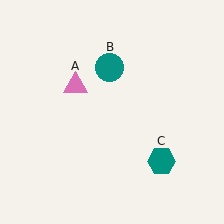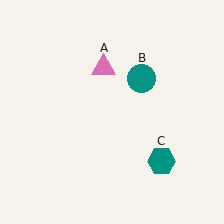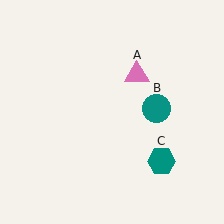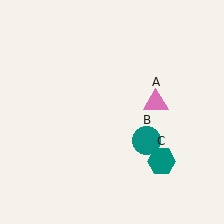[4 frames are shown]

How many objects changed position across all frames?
2 objects changed position: pink triangle (object A), teal circle (object B).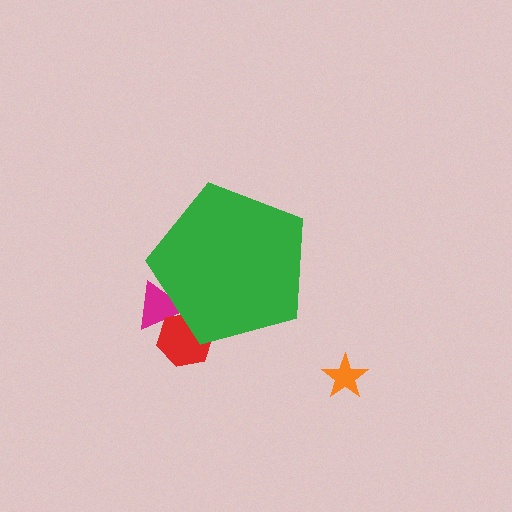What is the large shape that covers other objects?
A green pentagon.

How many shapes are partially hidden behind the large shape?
2 shapes are partially hidden.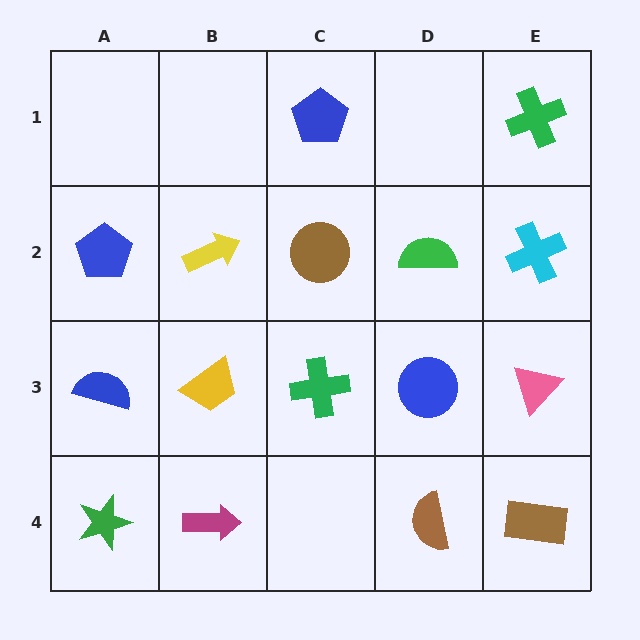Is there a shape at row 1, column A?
No, that cell is empty.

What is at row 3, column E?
A pink triangle.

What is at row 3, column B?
A yellow trapezoid.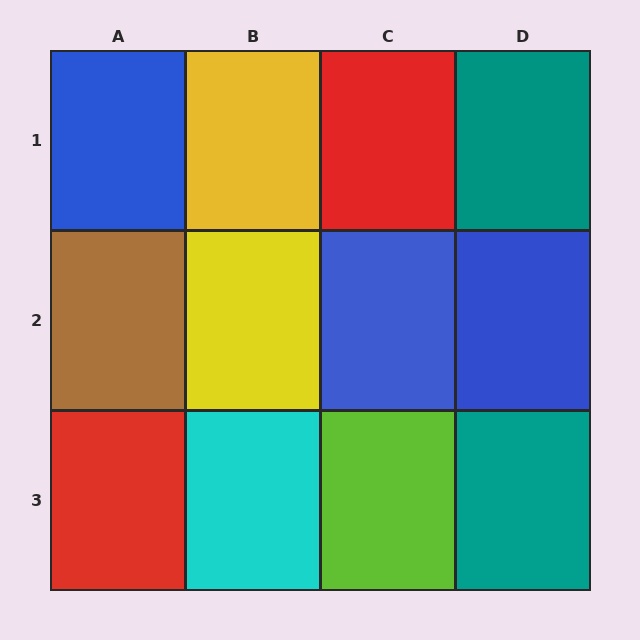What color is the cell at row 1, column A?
Blue.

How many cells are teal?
2 cells are teal.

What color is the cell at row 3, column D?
Teal.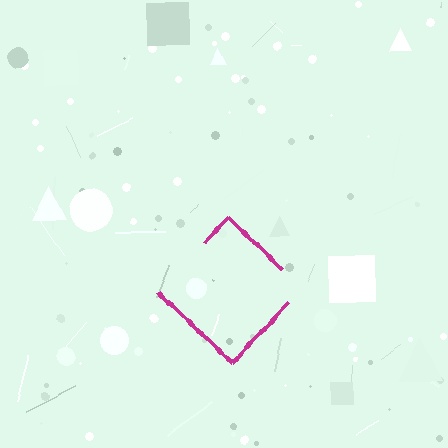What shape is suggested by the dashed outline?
The dashed outline suggests a diamond.